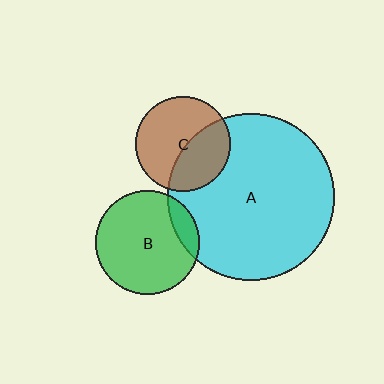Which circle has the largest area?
Circle A (cyan).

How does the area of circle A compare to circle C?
Approximately 3.1 times.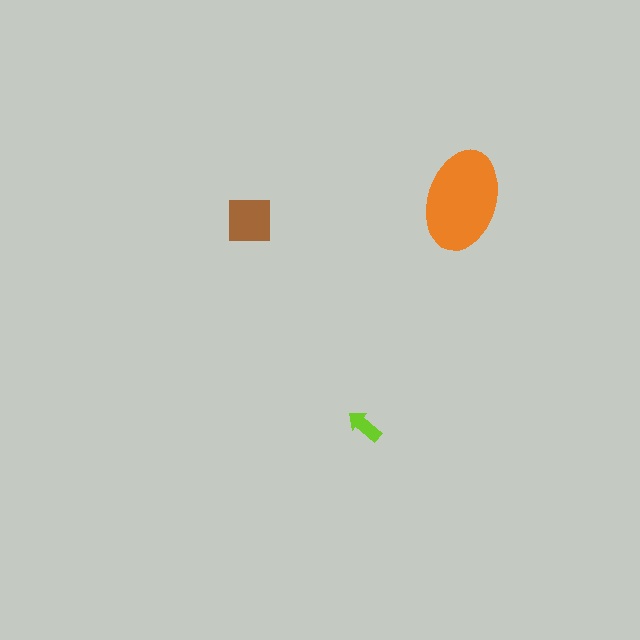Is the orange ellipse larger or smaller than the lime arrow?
Larger.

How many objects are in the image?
There are 3 objects in the image.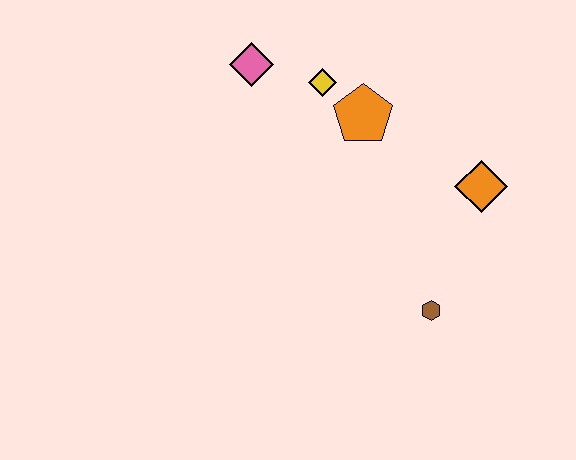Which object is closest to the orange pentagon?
The yellow diamond is closest to the orange pentagon.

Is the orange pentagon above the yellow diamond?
No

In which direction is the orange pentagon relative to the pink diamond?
The orange pentagon is to the right of the pink diamond.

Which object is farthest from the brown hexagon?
The pink diamond is farthest from the brown hexagon.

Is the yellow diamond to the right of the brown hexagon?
No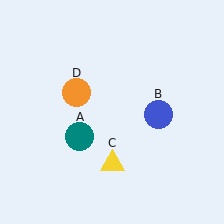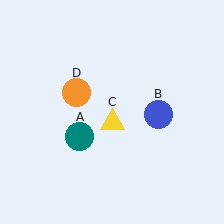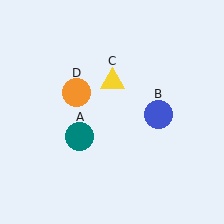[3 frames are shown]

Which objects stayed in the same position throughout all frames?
Teal circle (object A) and blue circle (object B) and orange circle (object D) remained stationary.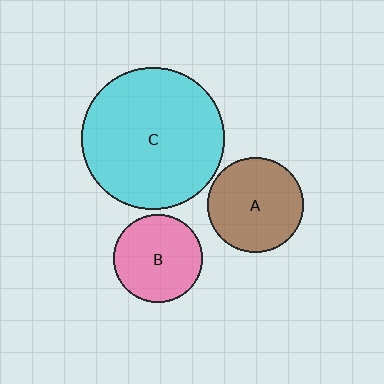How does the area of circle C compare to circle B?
Approximately 2.6 times.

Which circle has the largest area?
Circle C (cyan).